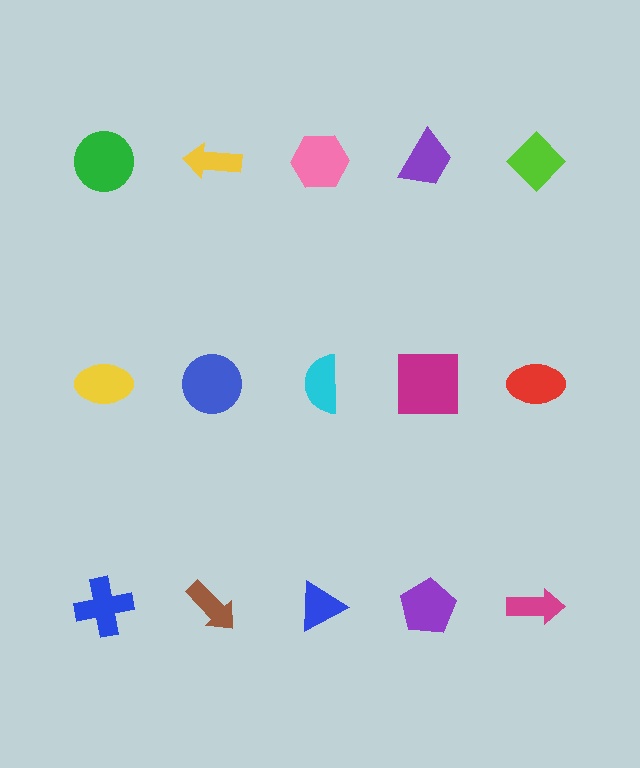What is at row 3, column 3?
A blue triangle.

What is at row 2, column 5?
A red ellipse.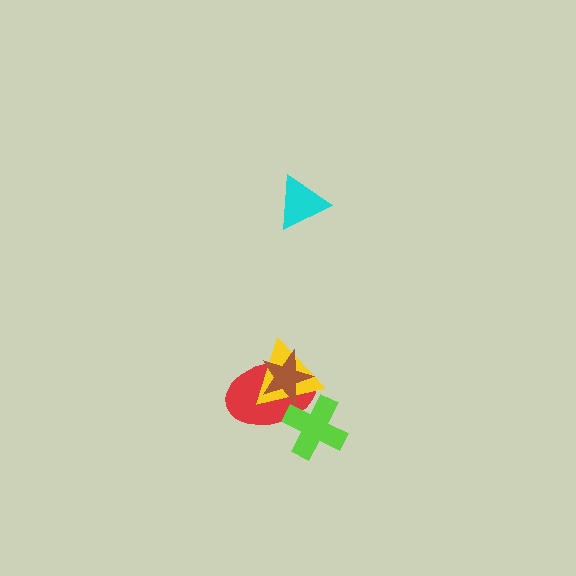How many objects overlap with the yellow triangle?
3 objects overlap with the yellow triangle.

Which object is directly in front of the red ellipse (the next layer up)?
The yellow triangle is directly in front of the red ellipse.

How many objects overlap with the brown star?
2 objects overlap with the brown star.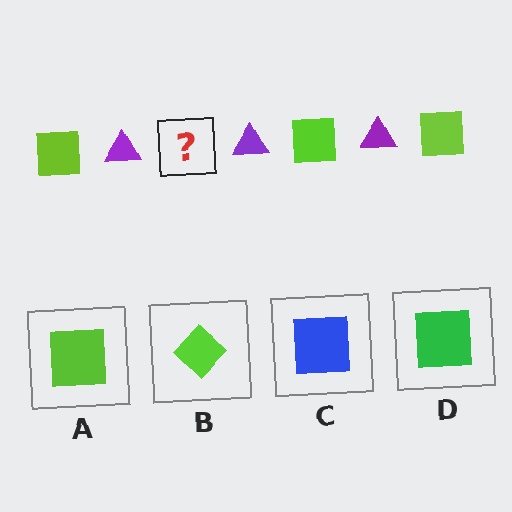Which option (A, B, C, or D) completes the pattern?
A.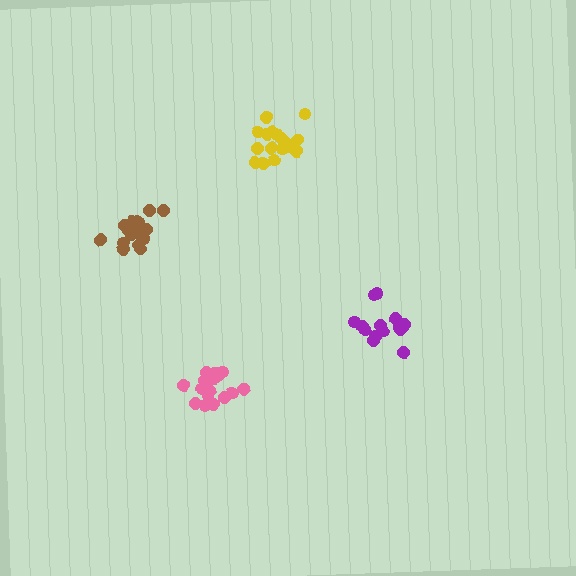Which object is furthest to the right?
The purple cluster is rightmost.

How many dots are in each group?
Group 1: 14 dots, Group 2: 17 dots, Group 3: 18 dots, Group 4: 18 dots (67 total).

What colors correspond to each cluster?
The clusters are colored: purple, pink, brown, yellow.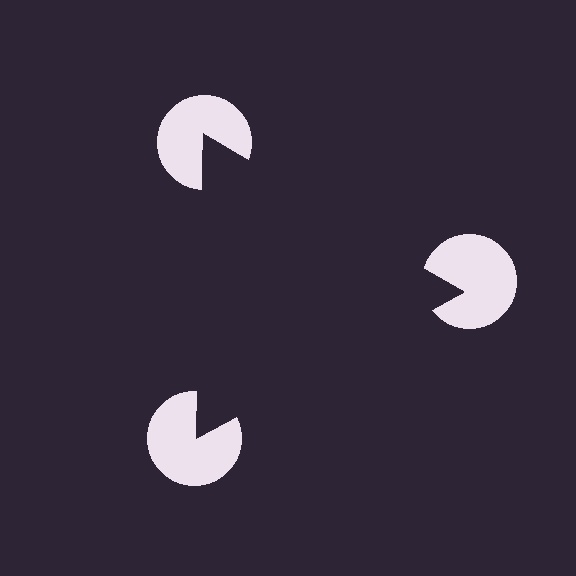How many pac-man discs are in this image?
There are 3 — one at each vertex of the illusory triangle.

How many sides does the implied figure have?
3 sides.